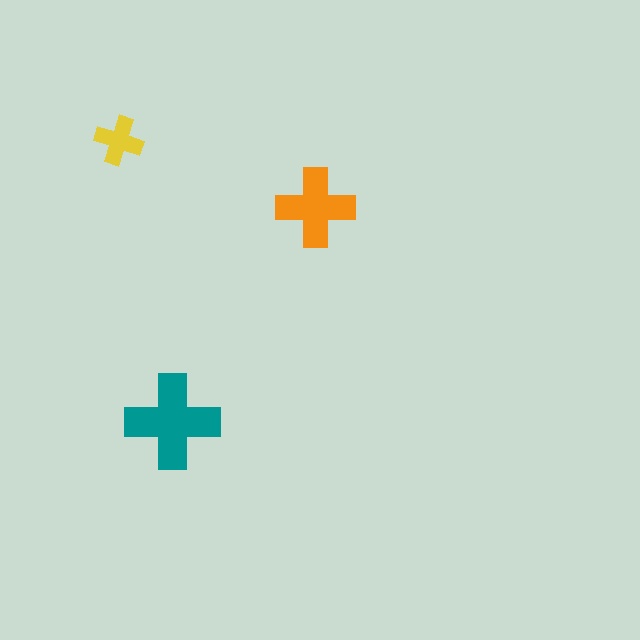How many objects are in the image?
There are 3 objects in the image.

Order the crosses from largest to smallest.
the teal one, the orange one, the yellow one.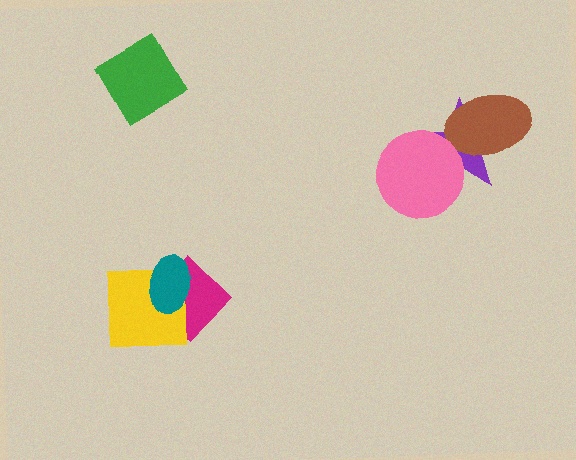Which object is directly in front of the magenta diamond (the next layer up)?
The yellow square is directly in front of the magenta diamond.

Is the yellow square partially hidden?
Yes, it is partially covered by another shape.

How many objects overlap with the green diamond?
0 objects overlap with the green diamond.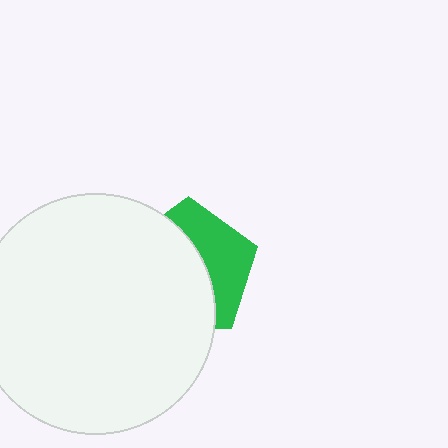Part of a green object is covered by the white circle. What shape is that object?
It is a pentagon.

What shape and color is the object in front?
The object in front is a white circle.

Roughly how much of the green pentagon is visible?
A small part of it is visible (roughly 39%).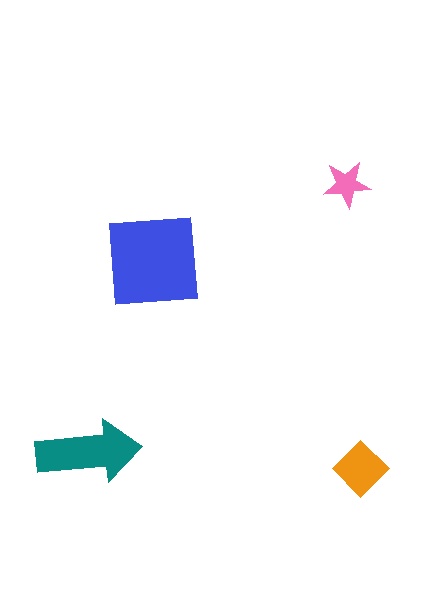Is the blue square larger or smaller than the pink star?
Larger.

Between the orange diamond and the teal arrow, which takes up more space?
The teal arrow.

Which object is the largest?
The blue square.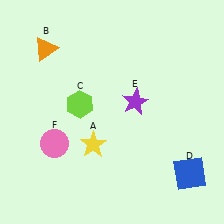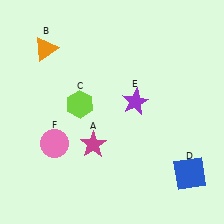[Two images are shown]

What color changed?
The star (A) changed from yellow in Image 1 to magenta in Image 2.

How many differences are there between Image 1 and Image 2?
There is 1 difference between the two images.